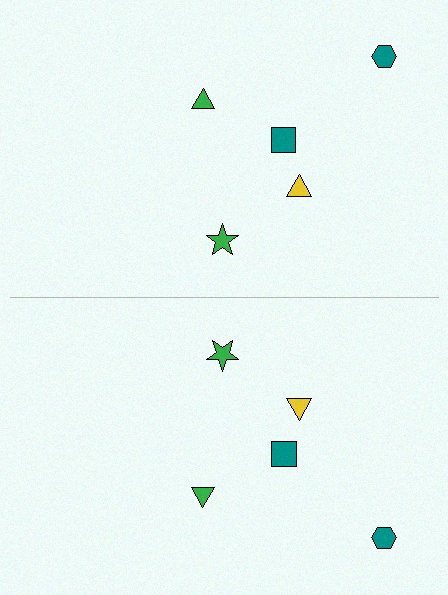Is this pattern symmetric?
Yes, this pattern has bilateral (reflection) symmetry.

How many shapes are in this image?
There are 10 shapes in this image.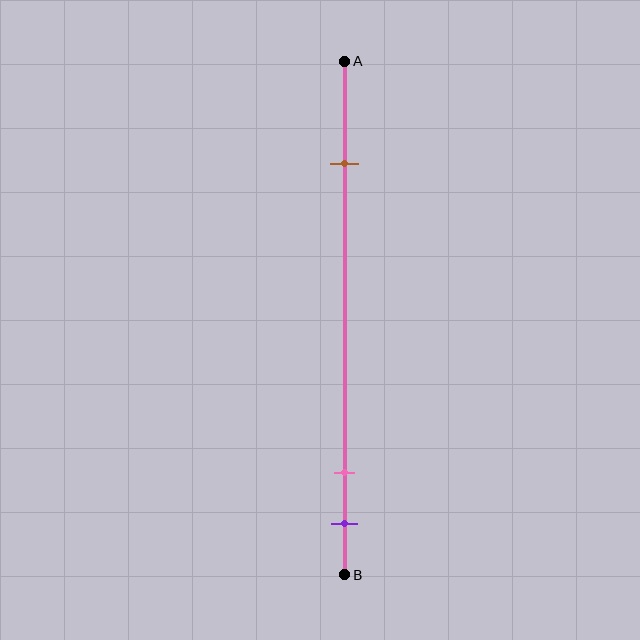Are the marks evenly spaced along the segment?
No, the marks are not evenly spaced.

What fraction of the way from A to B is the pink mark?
The pink mark is approximately 80% (0.8) of the way from A to B.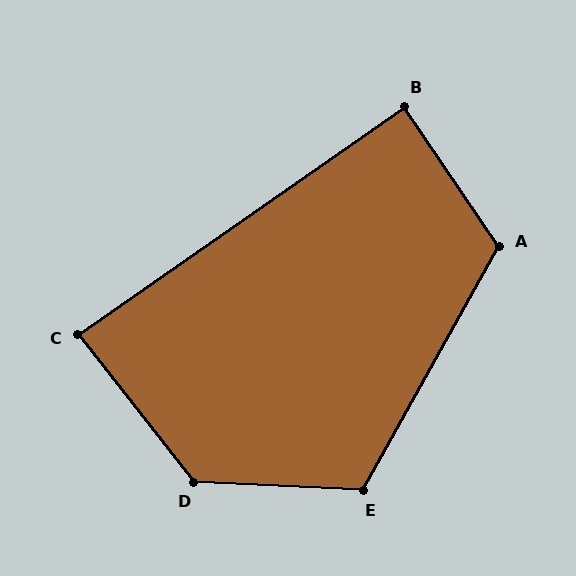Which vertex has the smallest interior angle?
C, at approximately 87 degrees.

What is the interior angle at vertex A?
Approximately 116 degrees (obtuse).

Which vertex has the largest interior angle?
D, at approximately 131 degrees.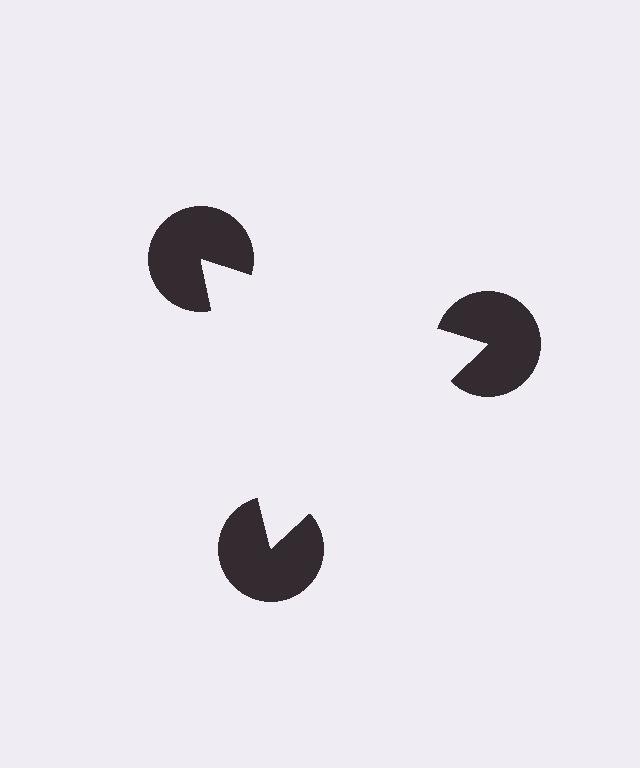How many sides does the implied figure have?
3 sides.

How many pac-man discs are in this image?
There are 3 — one at each vertex of the illusory triangle.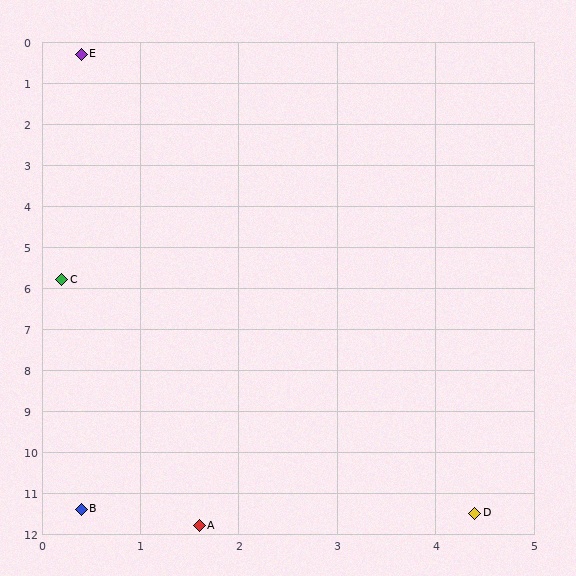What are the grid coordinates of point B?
Point B is at approximately (0.4, 11.4).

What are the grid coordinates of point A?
Point A is at approximately (1.6, 11.8).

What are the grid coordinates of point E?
Point E is at approximately (0.4, 0.3).